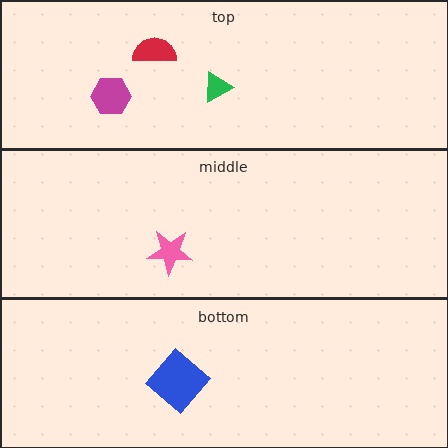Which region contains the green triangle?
The top region.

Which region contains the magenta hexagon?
The top region.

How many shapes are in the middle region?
1.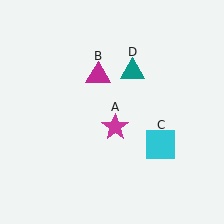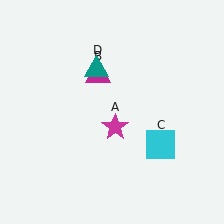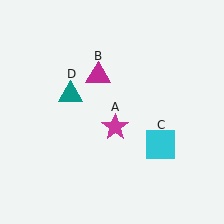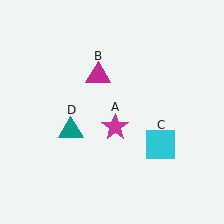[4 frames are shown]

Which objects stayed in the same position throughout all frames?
Magenta star (object A) and magenta triangle (object B) and cyan square (object C) remained stationary.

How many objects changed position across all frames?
1 object changed position: teal triangle (object D).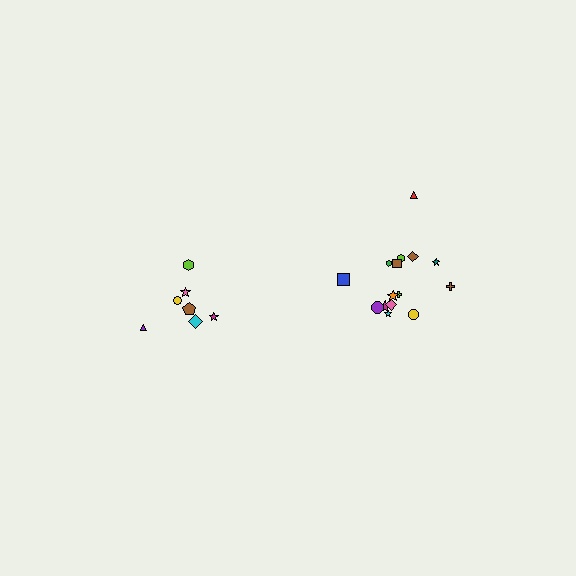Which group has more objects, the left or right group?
The right group.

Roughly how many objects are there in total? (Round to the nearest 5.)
Roughly 20 objects in total.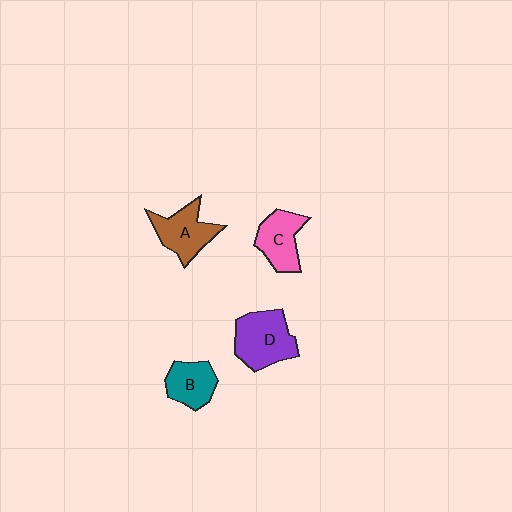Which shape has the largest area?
Shape D (purple).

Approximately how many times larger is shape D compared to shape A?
Approximately 1.2 times.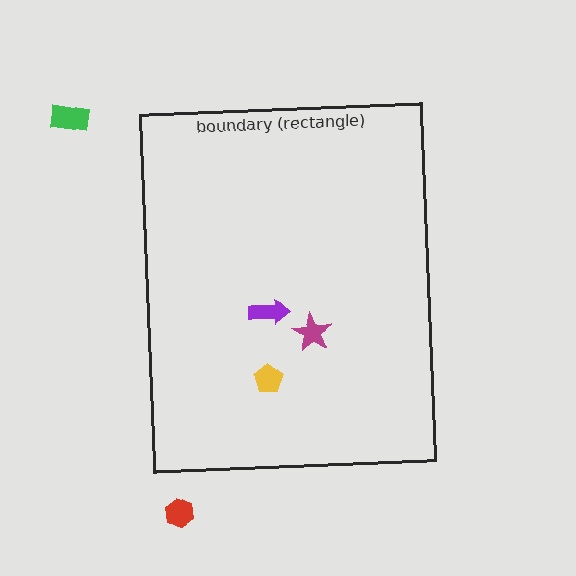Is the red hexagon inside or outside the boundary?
Outside.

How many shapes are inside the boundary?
3 inside, 2 outside.